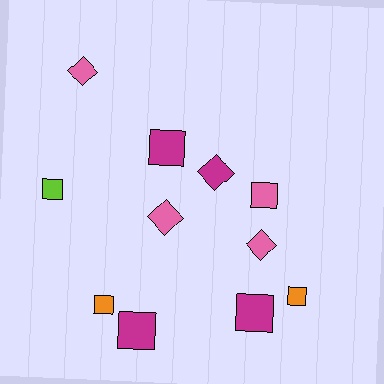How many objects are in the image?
There are 11 objects.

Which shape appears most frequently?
Square, with 7 objects.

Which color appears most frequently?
Magenta, with 4 objects.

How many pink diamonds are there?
There are 3 pink diamonds.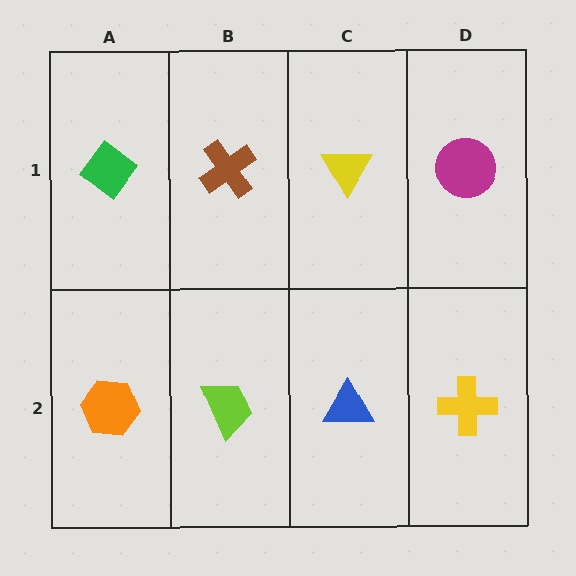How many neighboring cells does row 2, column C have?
3.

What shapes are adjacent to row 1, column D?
A yellow cross (row 2, column D), a yellow triangle (row 1, column C).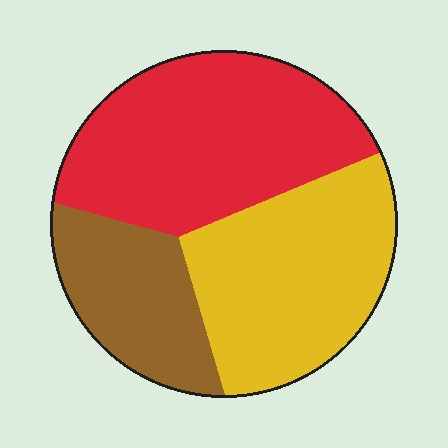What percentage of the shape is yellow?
Yellow covers around 35% of the shape.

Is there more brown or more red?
Red.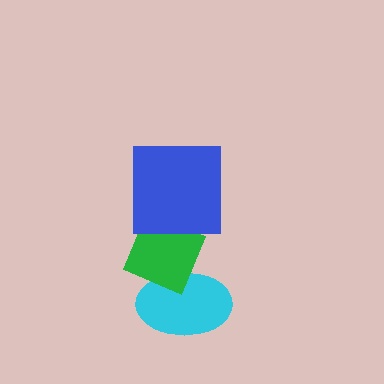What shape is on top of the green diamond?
The blue square is on top of the green diamond.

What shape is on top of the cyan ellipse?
The green diamond is on top of the cyan ellipse.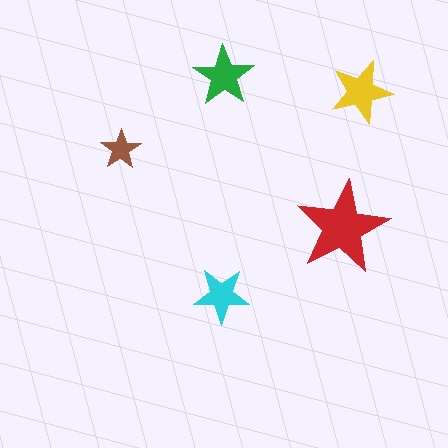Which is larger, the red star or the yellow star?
The red one.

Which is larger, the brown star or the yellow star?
The yellow one.